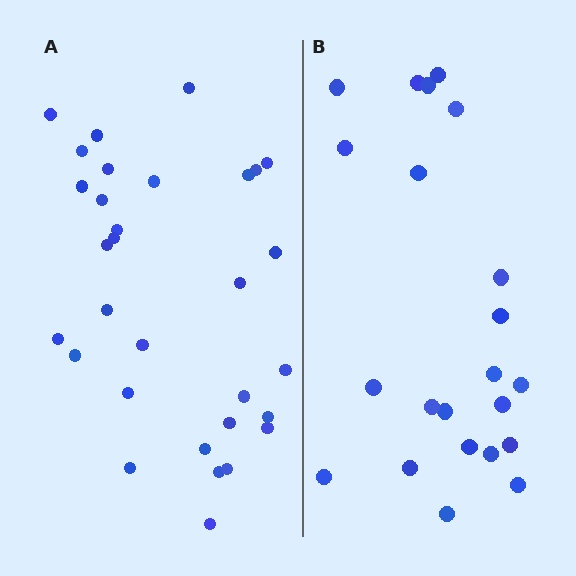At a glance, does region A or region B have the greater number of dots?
Region A (the left region) has more dots.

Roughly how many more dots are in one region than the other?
Region A has roughly 8 or so more dots than region B.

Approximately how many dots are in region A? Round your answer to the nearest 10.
About 30 dots. (The exact count is 31, which rounds to 30.)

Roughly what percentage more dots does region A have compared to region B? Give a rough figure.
About 40% more.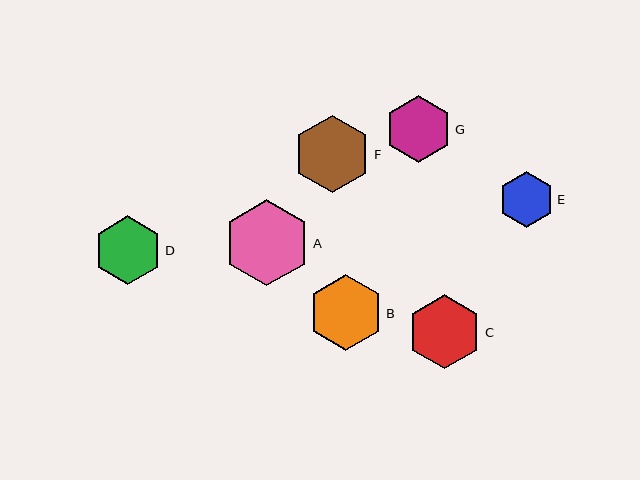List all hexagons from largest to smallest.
From largest to smallest: A, F, B, C, D, G, E.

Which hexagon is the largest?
Hexagon A is the largest with a size of approximately 86 pixels.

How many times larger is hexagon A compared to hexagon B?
Hexagon A is approximately 1.1 times the size of hexagon B.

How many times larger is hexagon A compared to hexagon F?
Hexagon A is approximately 1.1 times the size of hexagon F.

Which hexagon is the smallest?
Hexagon E is the smallest with a size of approximately 56 pixels.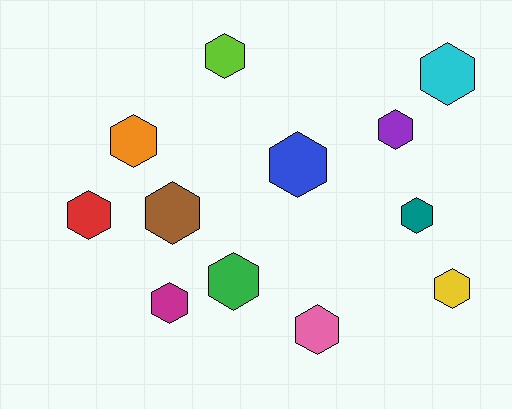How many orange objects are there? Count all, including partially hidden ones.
There is 1 orange object.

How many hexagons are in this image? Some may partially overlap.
There are 12 hexagons.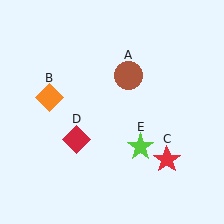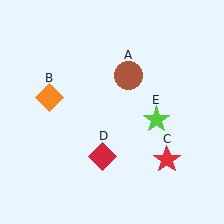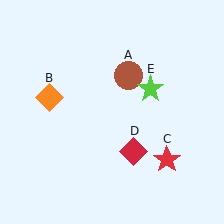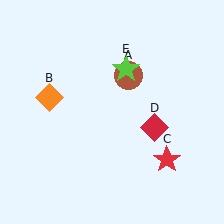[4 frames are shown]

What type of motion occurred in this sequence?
The red diamond (object D), lime star (object E) rotated counterclockwise around the center of the scene.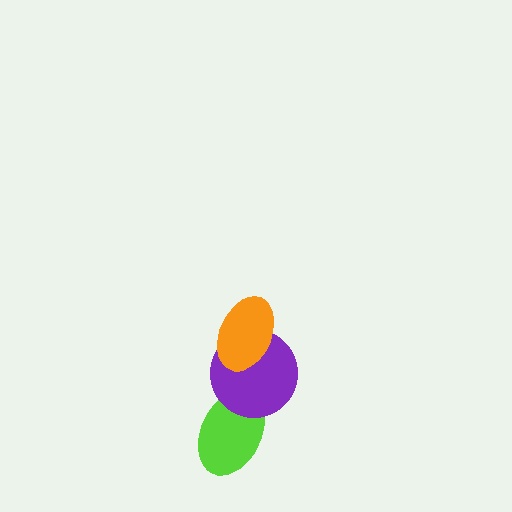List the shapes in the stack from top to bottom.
From top to bottom: the orange ellipse, the purple circle, the lime ellipse.